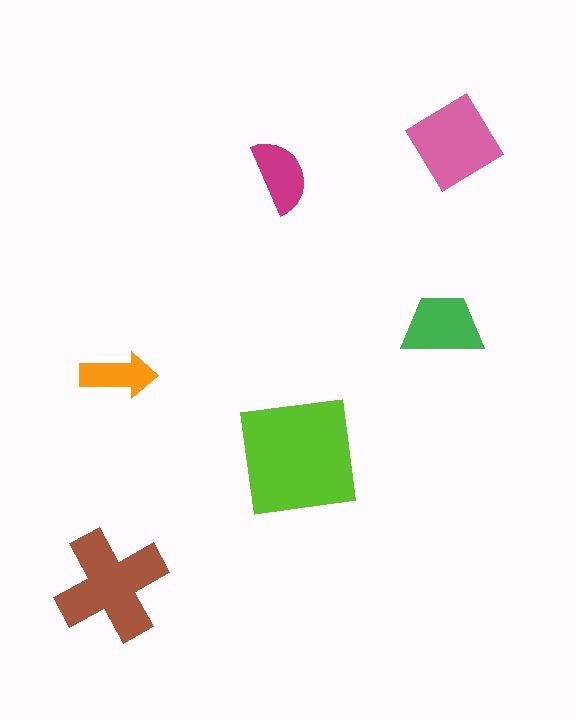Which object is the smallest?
The orange arrow.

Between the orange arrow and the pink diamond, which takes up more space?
The pink diamond.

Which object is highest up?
The pink diamond is topmost.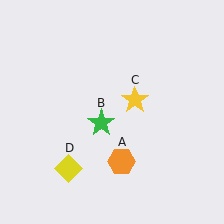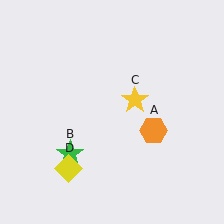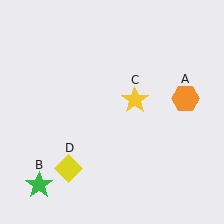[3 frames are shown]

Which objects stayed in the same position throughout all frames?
Yellow star (object C) and yellow diamond (object D) remained stationary.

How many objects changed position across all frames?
2 objects changed position: orange hexagon (object A), green star (object B).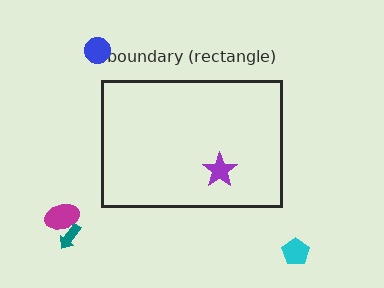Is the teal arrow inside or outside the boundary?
Outside.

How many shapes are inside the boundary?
1 inside, 4 outside.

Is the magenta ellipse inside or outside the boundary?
Outside.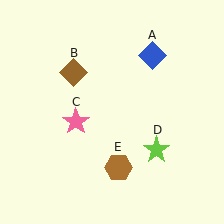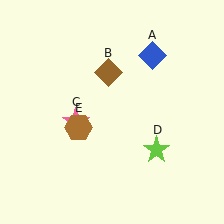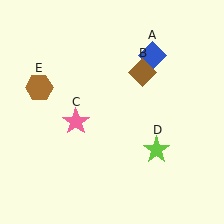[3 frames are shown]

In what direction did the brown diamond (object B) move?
The brown diamond (object B) moved right.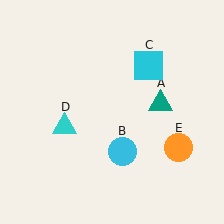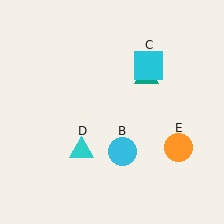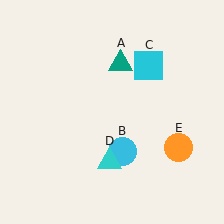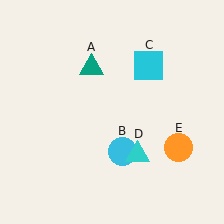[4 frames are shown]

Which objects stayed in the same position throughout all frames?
Cyan circle (object B) and cyan square (object C) and orange circle (object E) remained stationary.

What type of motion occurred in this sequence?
The teal triangle (object A), cyan triangle (object D) rotated counterclockwise around the center of the scene.